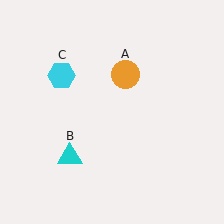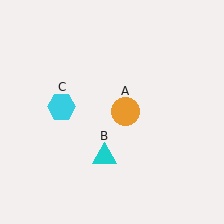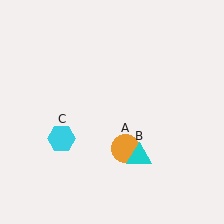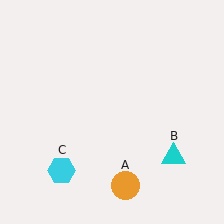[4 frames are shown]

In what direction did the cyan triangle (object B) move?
The cyan triangle (object B) moved right.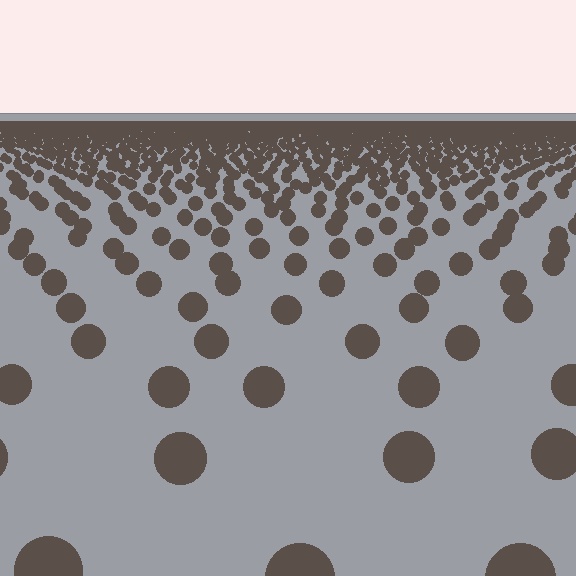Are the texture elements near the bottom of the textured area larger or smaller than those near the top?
Larger. Near the bottom, elements are closer to the viewer and appear at a bigger on-screen size.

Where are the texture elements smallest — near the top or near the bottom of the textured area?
Near the top.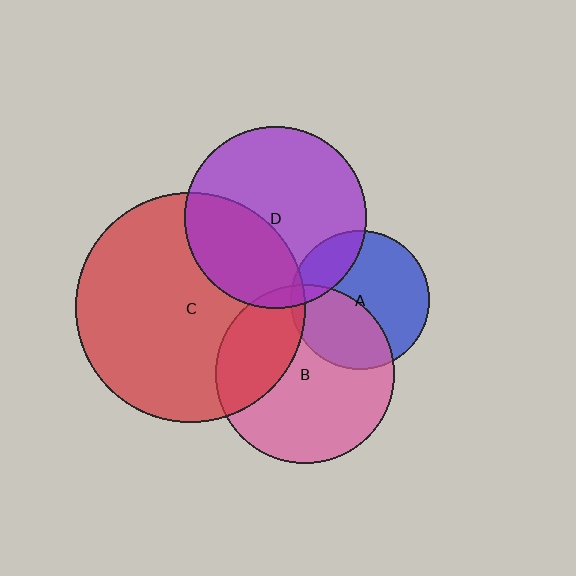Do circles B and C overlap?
Yes.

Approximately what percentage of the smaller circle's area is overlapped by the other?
Approximately 30%.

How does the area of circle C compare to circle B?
Approximately 1.7 times.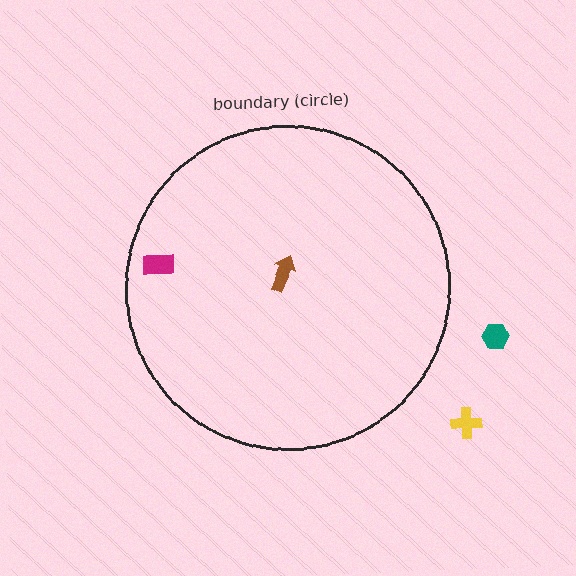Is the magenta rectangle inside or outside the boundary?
Inside.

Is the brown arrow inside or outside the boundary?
Inside.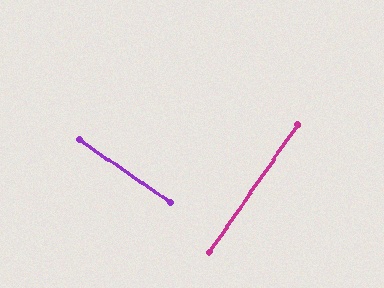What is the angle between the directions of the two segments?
Approximately 90 degrees.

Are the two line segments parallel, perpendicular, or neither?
Perpendicular — they meet at approximately 90°.